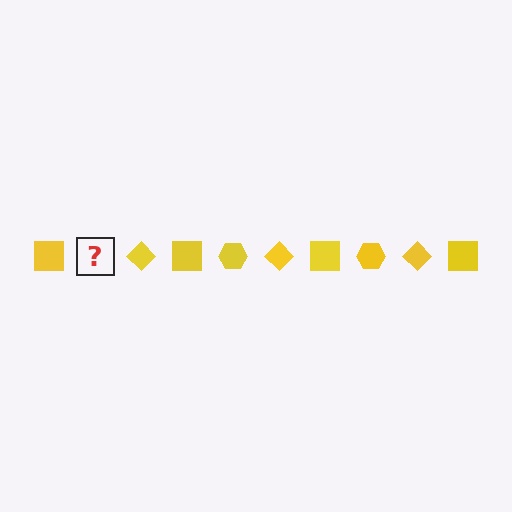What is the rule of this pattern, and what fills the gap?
The rule is that the pattern cycles through square, hexagon, diamond shapes in yellow. The gap should be filled with a yellow hexagon.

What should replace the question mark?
The question mark should be replaced with a yellow hexagon.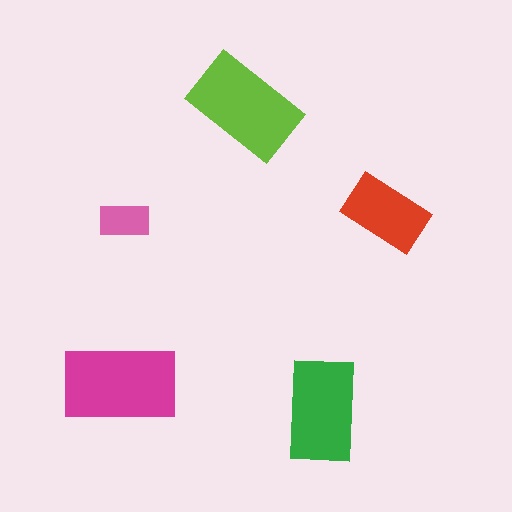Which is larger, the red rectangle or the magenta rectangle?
The magenta one.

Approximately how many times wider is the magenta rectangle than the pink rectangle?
About 2.5 times wider.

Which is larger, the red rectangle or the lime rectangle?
The lime one.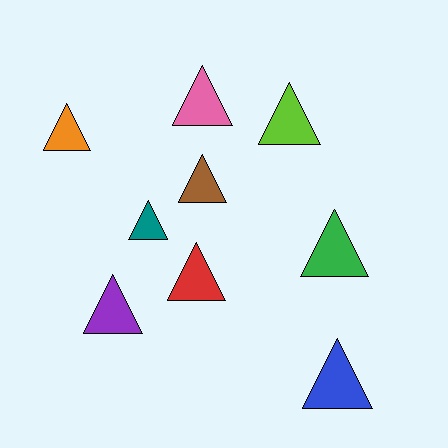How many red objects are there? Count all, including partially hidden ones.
There is 1 red object.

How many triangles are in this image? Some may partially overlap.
There are 9 triangles.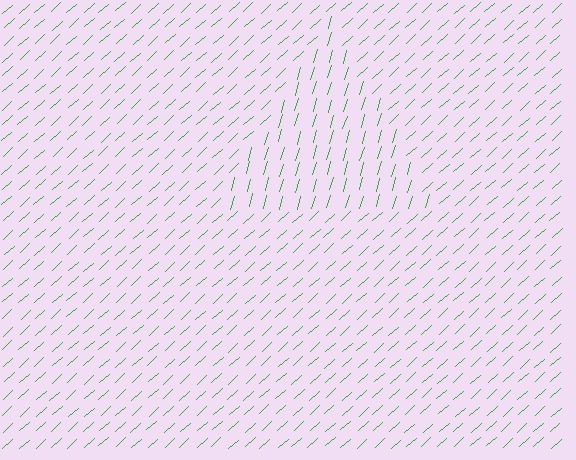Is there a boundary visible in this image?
Yes, there is a texture boundary formed by a change in line orientation.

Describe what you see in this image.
The image is filled with small green line segments. A triangle region in the image has lines oriented differently from the surrounding lines, creating a visible texture boundary.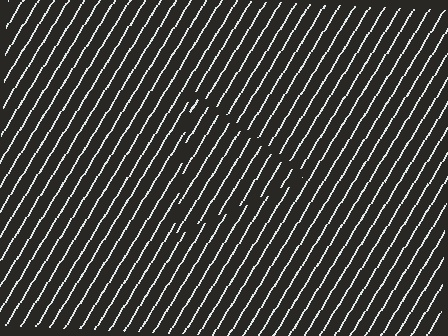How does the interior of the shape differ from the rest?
The interior of the shape contains the same grating, shifted by half a period — the contour is defined by the phase discontinuity where line-ends from the inner and outer gratings abut.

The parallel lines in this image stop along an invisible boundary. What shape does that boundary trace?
An illusory triangle. The interior of the shape contains the same grating, shifted by half a period — the contour is defined by the phase discontinuity where line-ends from the inner and outer gratings abut.